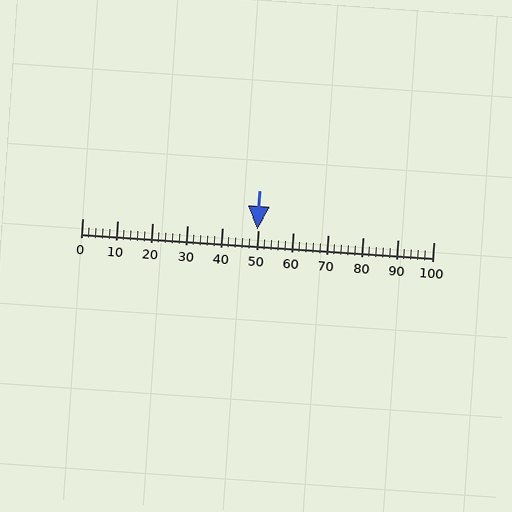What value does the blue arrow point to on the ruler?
The blue arrow points to approximately 50.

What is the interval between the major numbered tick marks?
The major tick marks are spaced 10 units apart.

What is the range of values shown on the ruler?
The ruler shows values from 0 to 100.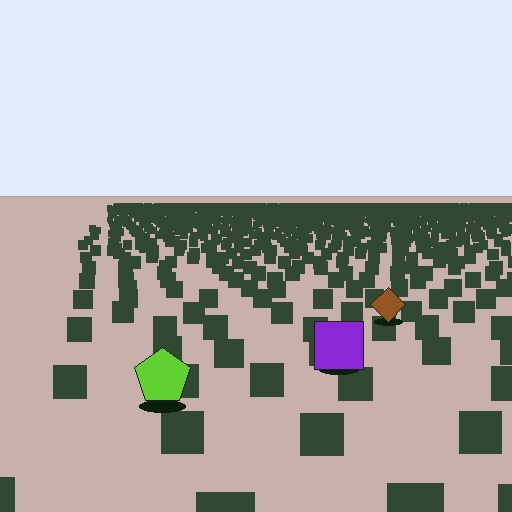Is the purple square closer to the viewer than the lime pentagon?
No. The lime pentagon is closer — you can tell from the texture gradient: the ground texture is coarser near it.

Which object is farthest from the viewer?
The brown diamond is farthest from the viewer. It appears smaller and the ground texture around it is denser.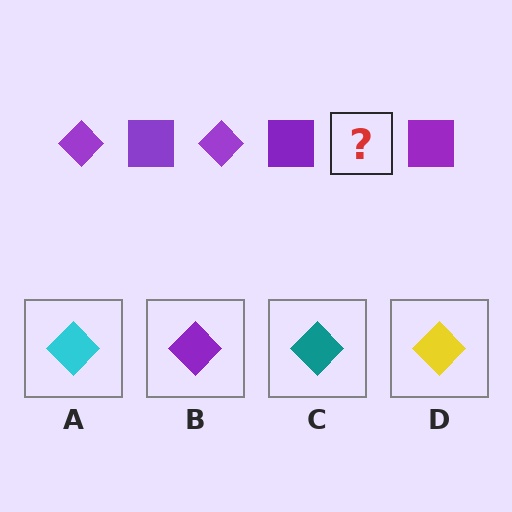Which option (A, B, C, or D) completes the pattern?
B.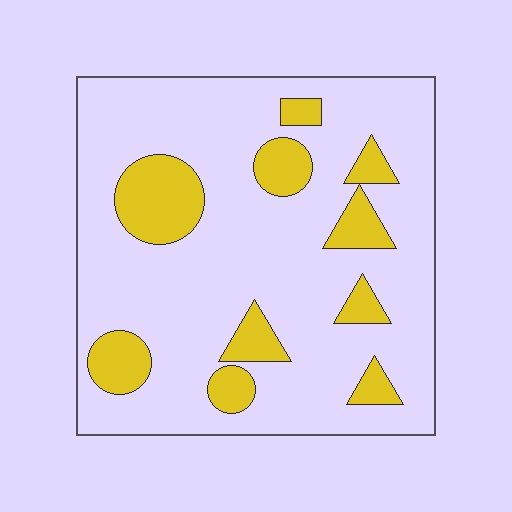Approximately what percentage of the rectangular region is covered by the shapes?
Approximately 20%.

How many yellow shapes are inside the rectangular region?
10.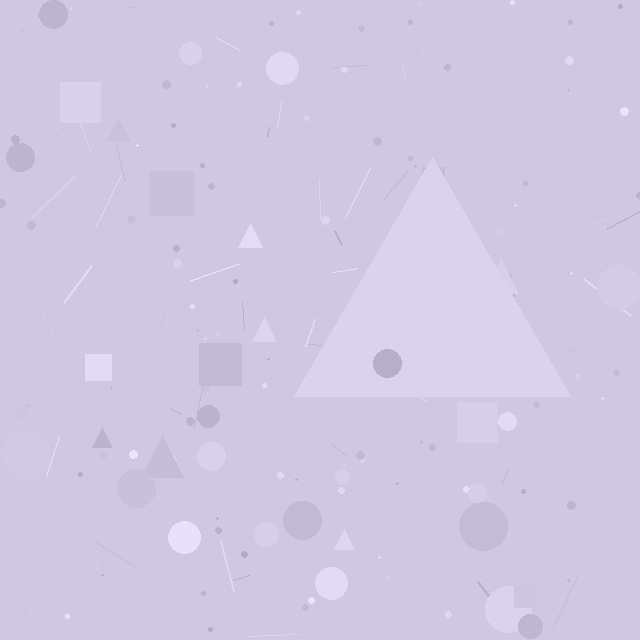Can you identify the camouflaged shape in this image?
The camouflaged shape is a triangle.